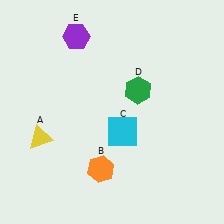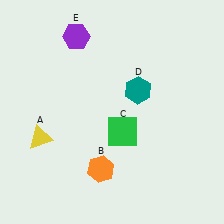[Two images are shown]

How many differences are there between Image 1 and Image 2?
There are 2 differences between the two images.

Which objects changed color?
C changed from cyan to green. D changed from green to teal.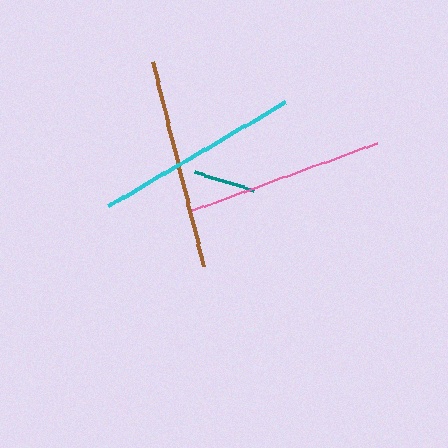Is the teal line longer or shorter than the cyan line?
The cyan line is longer than the teal line.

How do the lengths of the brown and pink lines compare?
The brown and pink lines are approximately the same length.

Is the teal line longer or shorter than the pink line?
The pink line is longer than the teal line.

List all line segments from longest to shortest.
From longest to shortest: brown, cyan, pink, teal.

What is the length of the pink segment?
The pink segment is approximately 197 pixels long.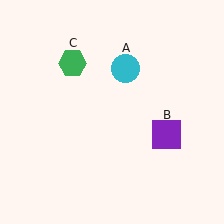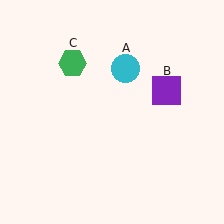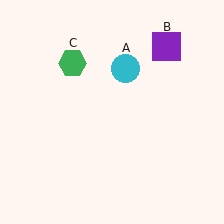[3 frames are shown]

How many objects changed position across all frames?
1 object changed position: purple square (object B).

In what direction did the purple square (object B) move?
The purple square (object B) moved up.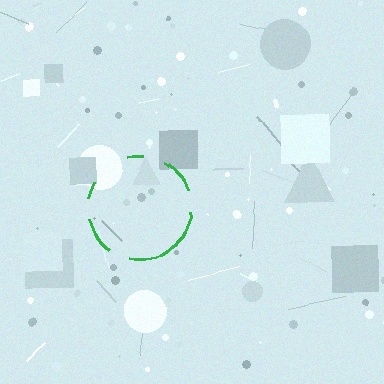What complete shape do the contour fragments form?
The contour fragments form a circle.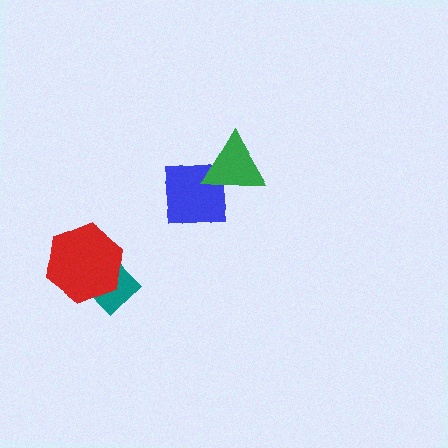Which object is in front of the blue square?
The green triangle is in front of the blue square.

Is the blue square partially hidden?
Yes, it is partially covered by another shape.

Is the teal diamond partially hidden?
Yes, it is partially covered by another shape.